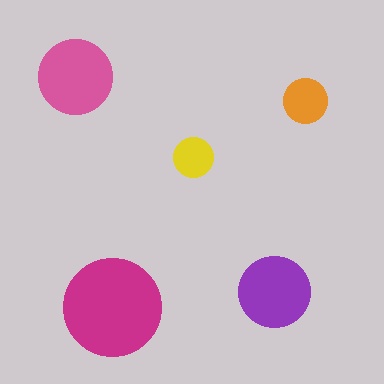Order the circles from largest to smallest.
the magenta one, the pink one, the purple one, the orange one, the yellow one.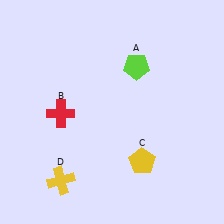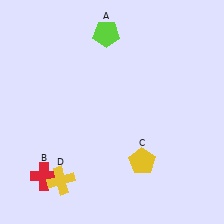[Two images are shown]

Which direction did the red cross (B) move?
The red cross (B) moved down.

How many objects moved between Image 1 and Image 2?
2 objects moved between the two images.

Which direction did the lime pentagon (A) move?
The lime pentagon (A) moved up.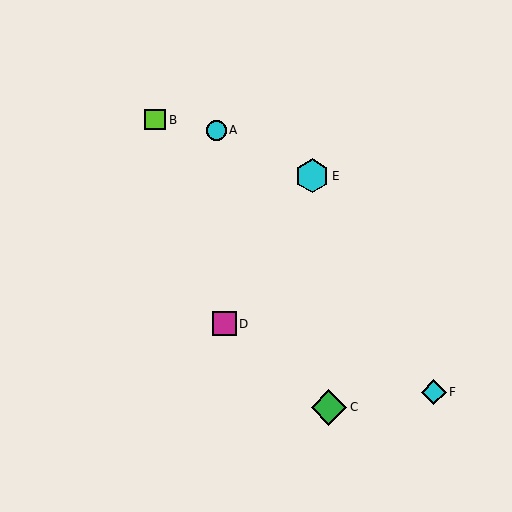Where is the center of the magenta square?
The center of the magenta square is at (224, 324).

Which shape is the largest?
The green diamond (labeled C) is the largest.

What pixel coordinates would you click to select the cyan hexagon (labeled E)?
Click at (312, 176) to select the cyan hexagon E.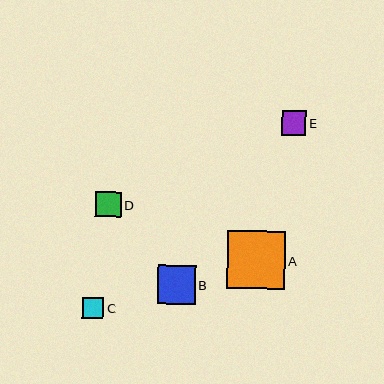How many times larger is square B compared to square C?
Square B is approximately 1.8 times the size of square C.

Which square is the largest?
Square A is the largest with a size of approximately 58 pixels.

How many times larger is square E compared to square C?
Square E is approximately 1.2 times the size of square C.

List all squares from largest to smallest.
From largest to smallest: A, B, D, E, C.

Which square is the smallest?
Square C is the smallest with a size of approximately 21 pixels.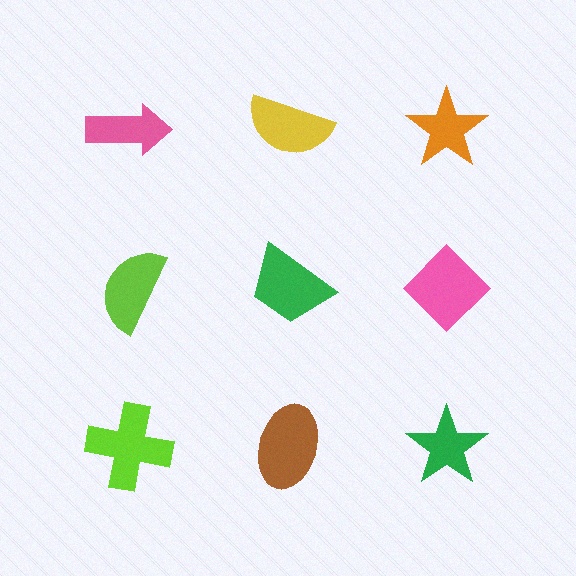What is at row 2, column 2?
A green trapezoid.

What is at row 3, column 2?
A brown ellipse.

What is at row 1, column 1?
A pink arrow.